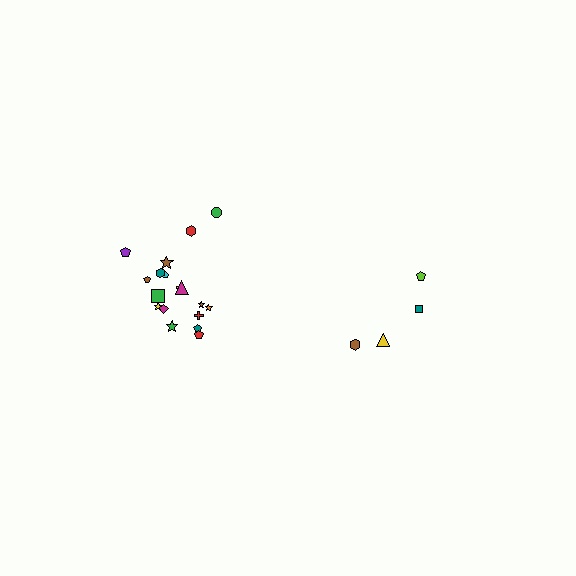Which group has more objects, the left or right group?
The left group.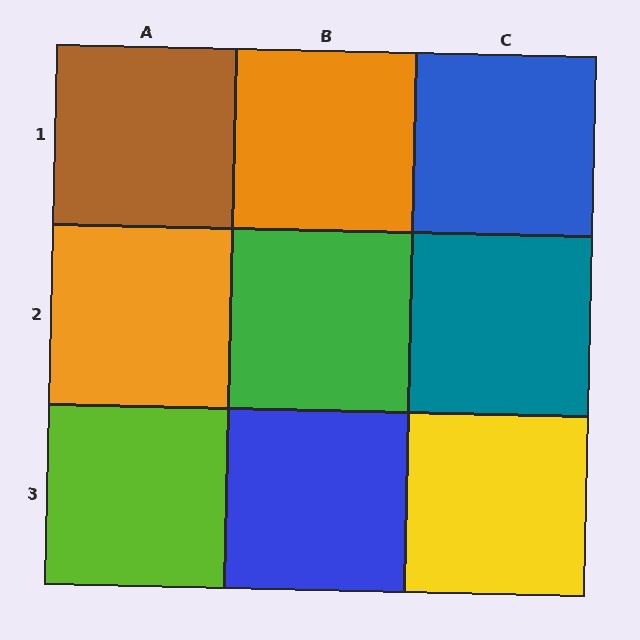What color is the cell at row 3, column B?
Blue.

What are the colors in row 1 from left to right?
Brown, orange, blue.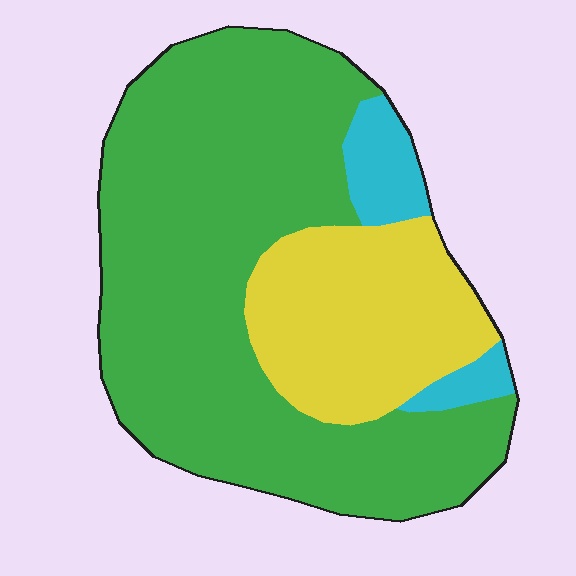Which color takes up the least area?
Cyan, at roughly 10%.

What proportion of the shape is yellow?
Yellow covers around 25% of the shape.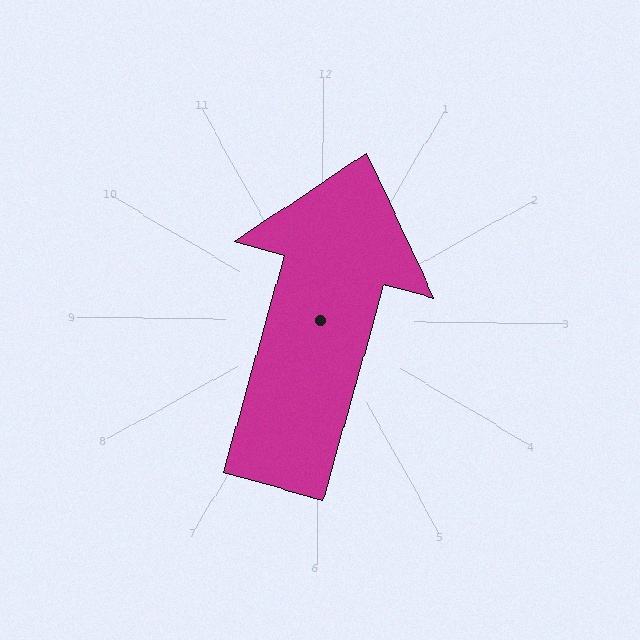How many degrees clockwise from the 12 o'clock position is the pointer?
Approximately 15 degrees.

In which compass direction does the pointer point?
North.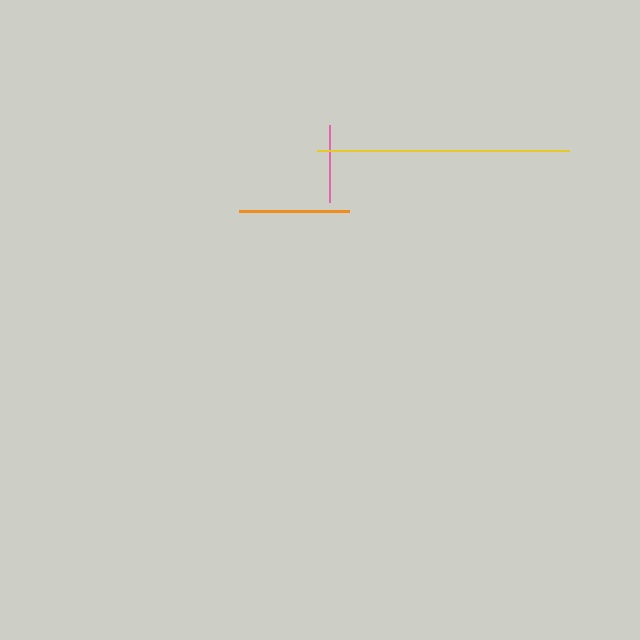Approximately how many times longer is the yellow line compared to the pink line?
The yellow line is approximately 3.3 times the length of the pink line.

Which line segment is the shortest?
The pink line is the shortest at approximately 78 pixels.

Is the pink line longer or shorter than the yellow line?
The yellow line is longer than the pink line.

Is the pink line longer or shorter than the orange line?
The orange line is longer than the pink line.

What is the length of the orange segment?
The orange segment is approximately 110 pixels long.